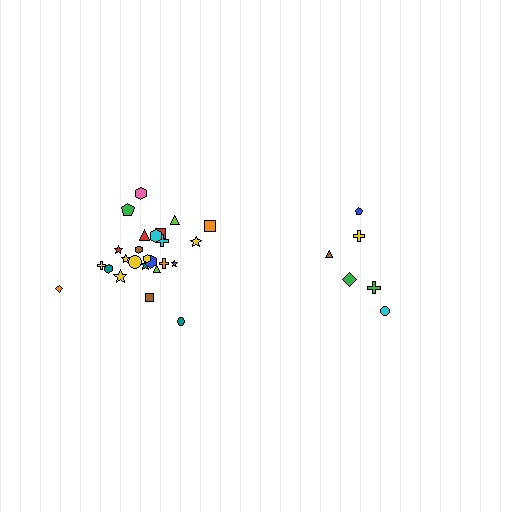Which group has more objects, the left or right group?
The left group.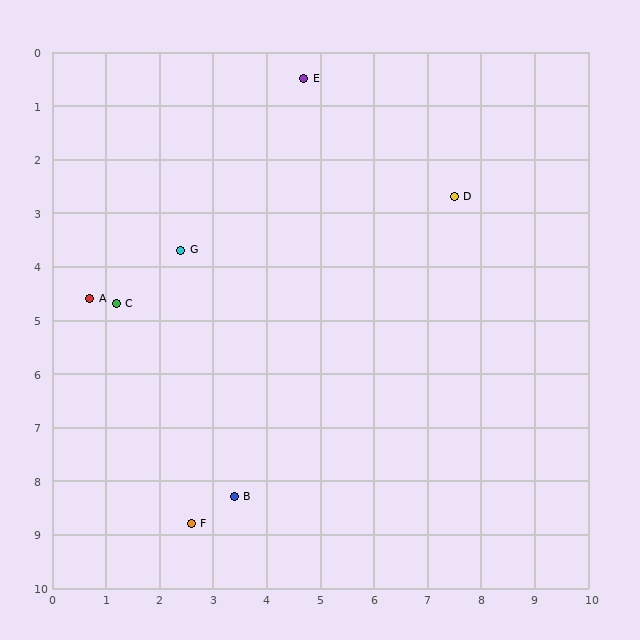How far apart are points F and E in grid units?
Points F and E are about 8.6 grid units apart.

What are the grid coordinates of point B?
Point B is at approximately (3.4, 8.3).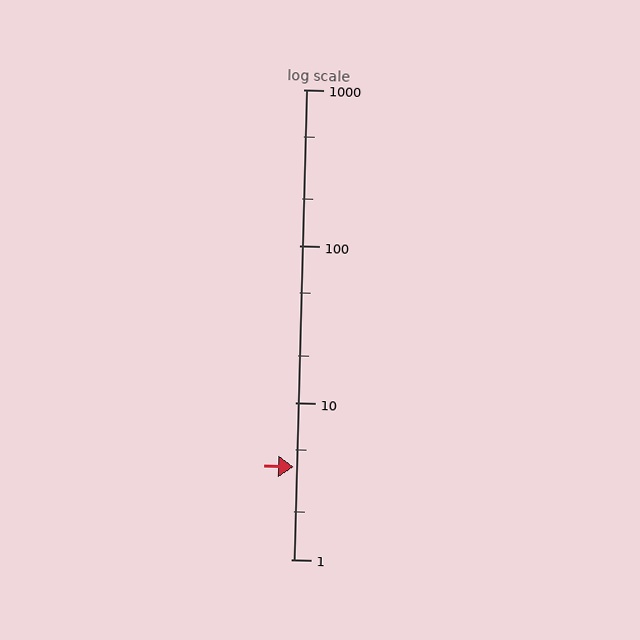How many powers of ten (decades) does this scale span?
The scale spans 3 decades, from 1 to 1000.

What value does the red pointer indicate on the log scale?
The pointer indicates approximately 3.9.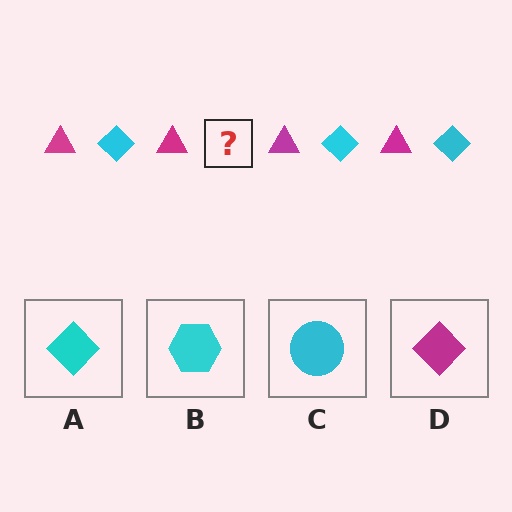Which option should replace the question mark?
Option A.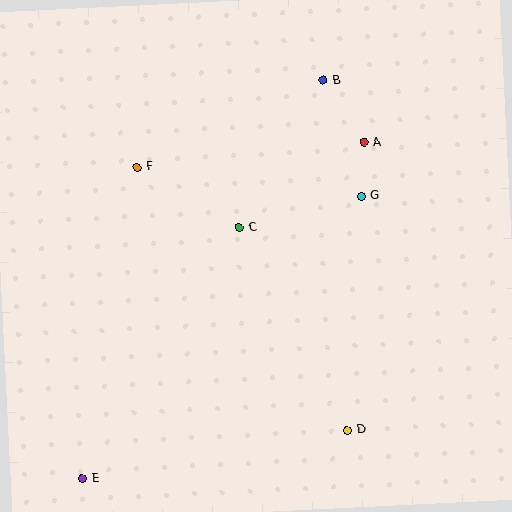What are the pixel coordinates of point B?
Point B is at (323, 80).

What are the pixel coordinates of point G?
Point G is at (361, 196).